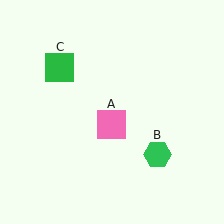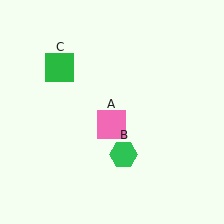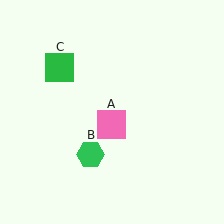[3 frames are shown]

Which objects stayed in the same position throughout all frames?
Pink square (object A) and green square (object C) remained stationary.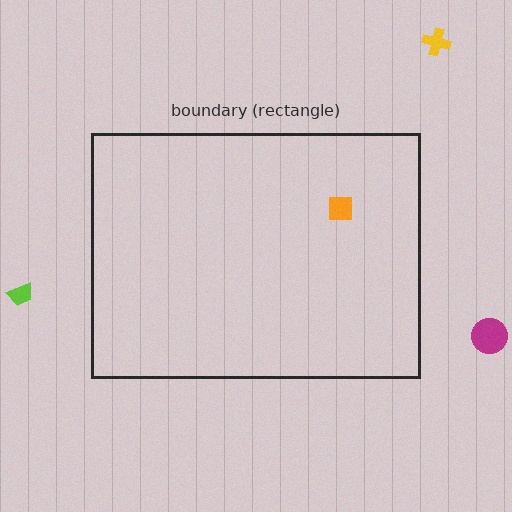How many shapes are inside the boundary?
1 inside, 3 outside.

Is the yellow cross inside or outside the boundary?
Outside.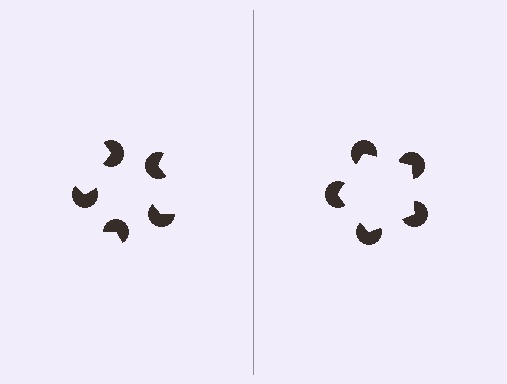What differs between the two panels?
The pac-man discs are positioned identically on both sides; only the wedge orientations differ. On the right they align to a pentagon; on the left they are misaligned.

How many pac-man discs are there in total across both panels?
10 — 5 on each side.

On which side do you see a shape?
An illusory pentagon appears on the right side. On the left side the wedge cuts are rotated, so no coherent shape forms.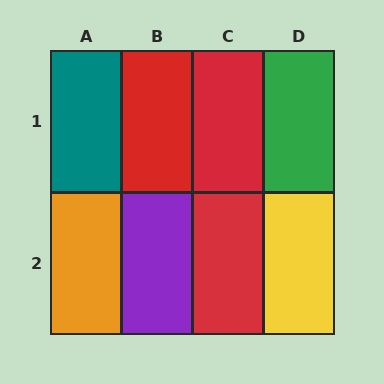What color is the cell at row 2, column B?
Purple.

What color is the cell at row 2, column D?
Yellow.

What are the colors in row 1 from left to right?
Teal, red, red, green.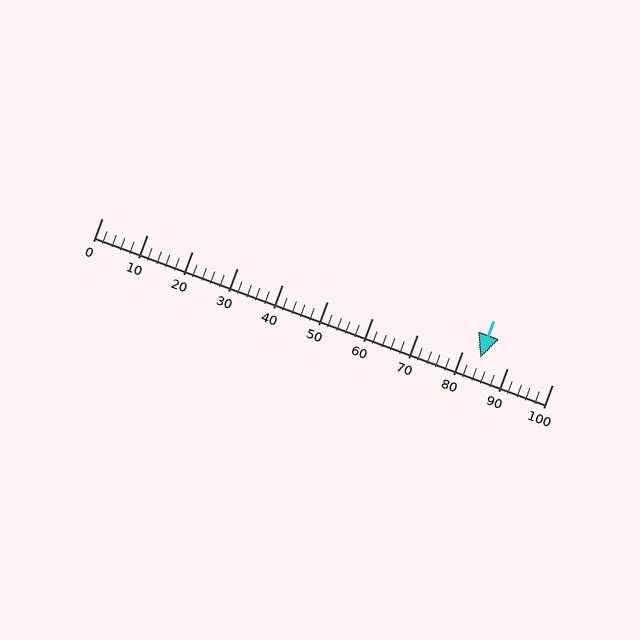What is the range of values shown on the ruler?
The ruler shows values from 0 to 100.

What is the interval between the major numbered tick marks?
The major tick marks are spaced 10 units apart.